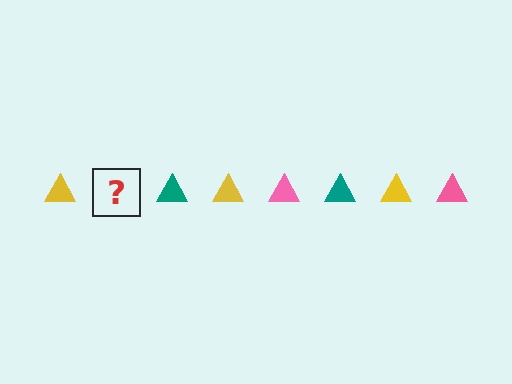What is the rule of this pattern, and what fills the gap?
The rule is that the pattern cycles through yellow, pink, teal triangles. The gap should be filled with a pink triangle.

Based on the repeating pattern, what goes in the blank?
The blank should be a pink triangle.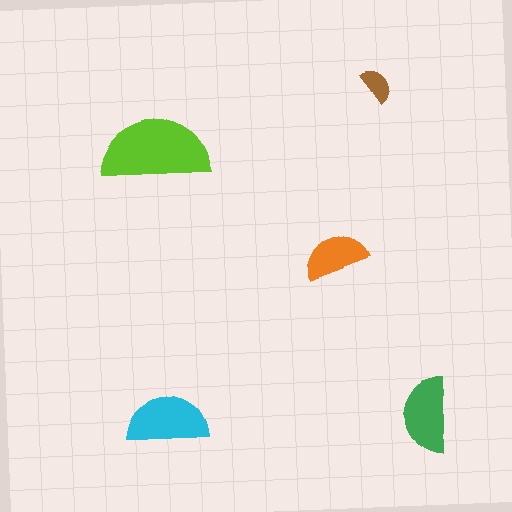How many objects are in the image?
There are 5 objects in the image.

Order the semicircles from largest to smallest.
the lime one, the cyan one, the green one, the orange one, the brown one.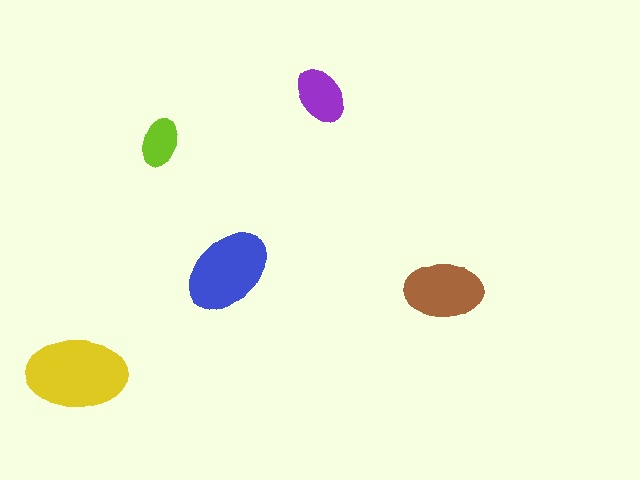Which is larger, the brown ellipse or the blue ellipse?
The blue one.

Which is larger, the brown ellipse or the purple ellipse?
The brown one.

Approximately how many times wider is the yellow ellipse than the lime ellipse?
About 2 times wider.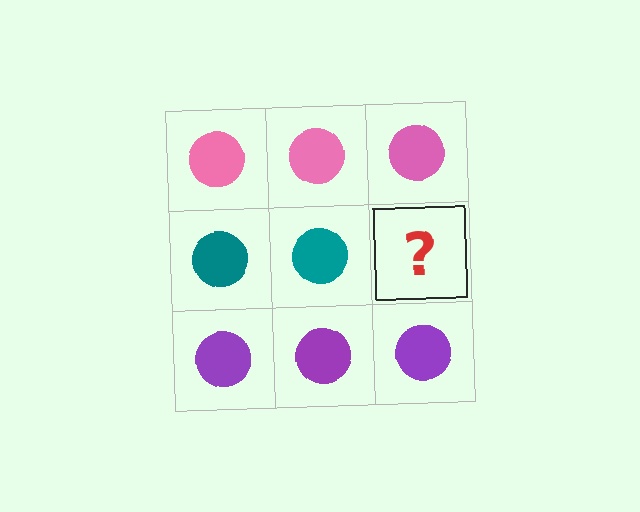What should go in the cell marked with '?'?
The missing cell should contain a teal circle.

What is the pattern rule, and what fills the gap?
The rule is that each row has a consistent color. The gap should be filled with a teal circle.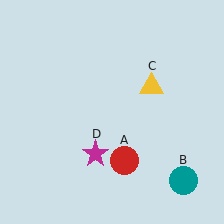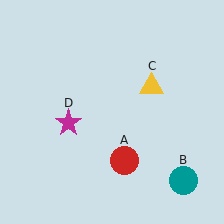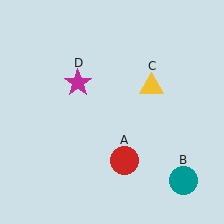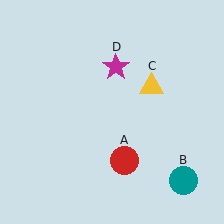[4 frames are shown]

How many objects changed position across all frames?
1 object changed position: magenta star (object D).